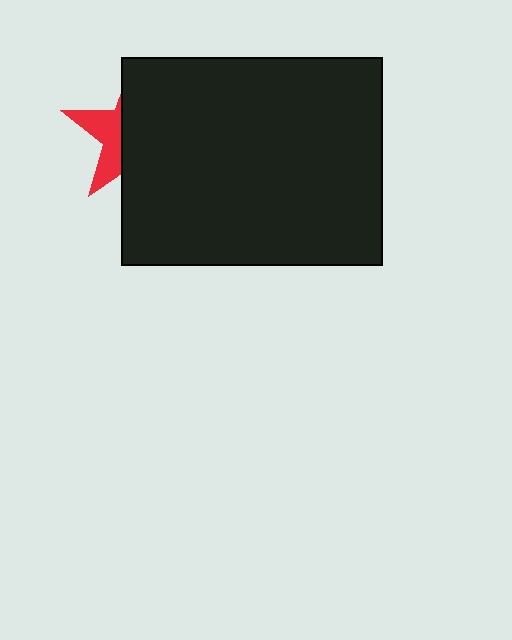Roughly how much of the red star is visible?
A small part of it is visible (roughly 34%).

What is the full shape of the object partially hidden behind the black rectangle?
The partially hidden object is a red star.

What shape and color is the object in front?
The object in front is a black rectangle.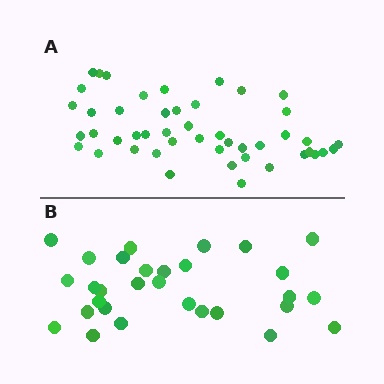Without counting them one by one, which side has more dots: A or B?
Region A (the top region) has more dots.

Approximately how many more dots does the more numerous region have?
Region A has approximately 15 more dots than region B.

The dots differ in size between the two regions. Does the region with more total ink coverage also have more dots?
No. Region B has more total ink coverage because its dots are larger, but region A actually contains more individual dots. Total area can be misleading — the number of items is what matters here.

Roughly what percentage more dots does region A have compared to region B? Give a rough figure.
About 55% more.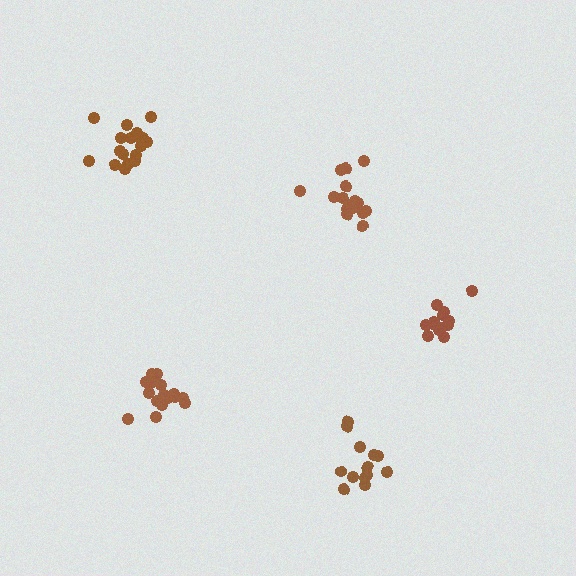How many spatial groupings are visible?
There are 5 spatial groupings.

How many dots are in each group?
Group 1: 18 dots, Group 2: 13 dots, Group 3: 17 dots, Group 4: 16 dots, Group 5: 13 dots (77 total).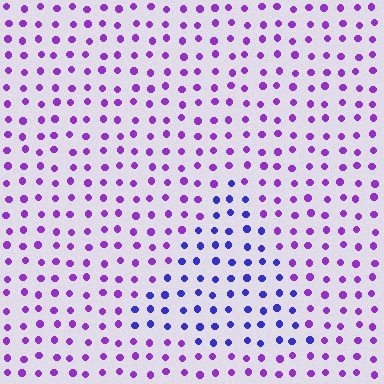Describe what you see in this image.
The image is filled with small purple elements in a uniform arrangement. A triangle-shaped region is visible where the elements are tinted to a slightly different hue, forming a subtle color boundary.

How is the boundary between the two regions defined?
The boundary is defined purely by a slight shift in hue (about 38 degrees). Spacing, size, and orientation are identical on both sides.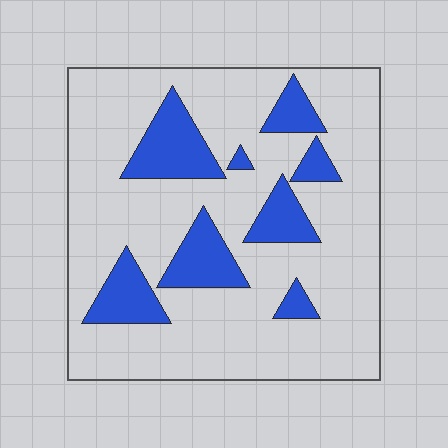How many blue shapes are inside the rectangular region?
8.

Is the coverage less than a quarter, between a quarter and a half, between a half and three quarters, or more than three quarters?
Less than a quarter.